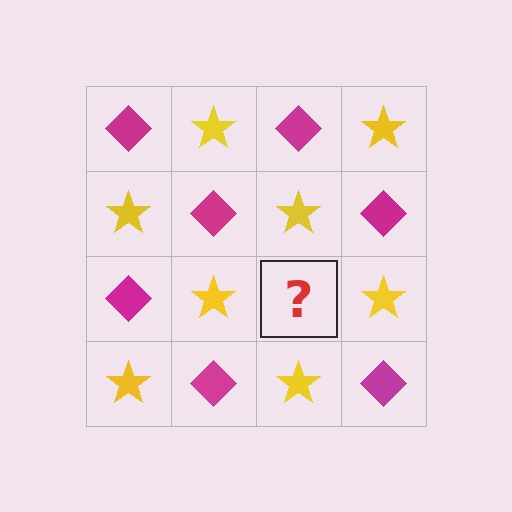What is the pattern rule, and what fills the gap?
The rule is that it alternates magenta diamond and yellow star in a checkerboard pattern. The gap should be filled with a magenta diamond.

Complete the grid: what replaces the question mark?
The question mark should be replaced with a magenta diamond.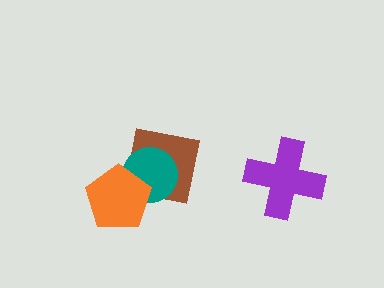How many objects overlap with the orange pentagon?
2 objects overlap with the orange pentagon.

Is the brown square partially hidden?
Yes, it is partially covered by another shape.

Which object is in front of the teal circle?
The orange pentagon is in front of the teal circle.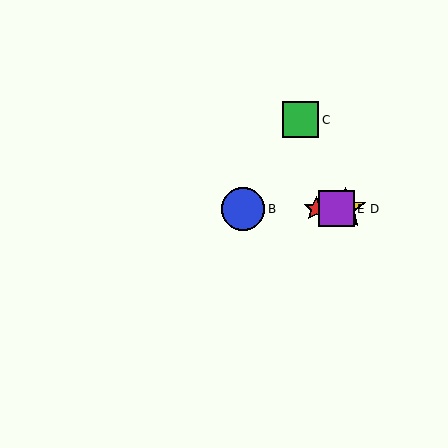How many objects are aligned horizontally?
4 objects (A, B, D, E) are aligned horizontally.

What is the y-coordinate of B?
Object B is at y≈209.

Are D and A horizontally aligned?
Yes, both are at y≈209.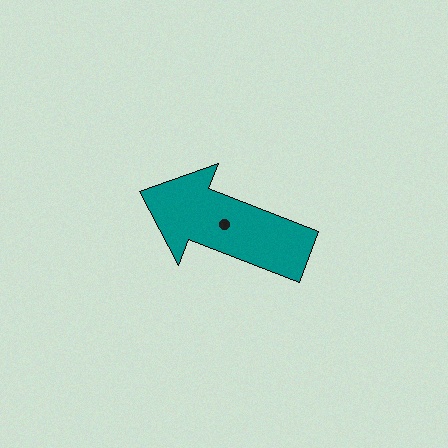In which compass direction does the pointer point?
West.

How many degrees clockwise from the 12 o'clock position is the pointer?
Approximately 291 degrees.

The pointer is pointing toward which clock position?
Roughly 10 o'clock.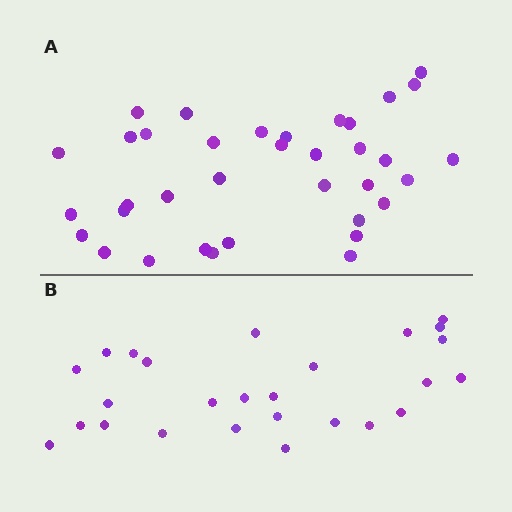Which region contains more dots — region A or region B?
Region A (the top region) has more dots.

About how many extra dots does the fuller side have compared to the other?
Region A has roughly 10 or so more dots than region B.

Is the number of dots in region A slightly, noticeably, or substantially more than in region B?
Region A has noticeably more, but not dramatically so. The ratio is roughly 1.4 to 1.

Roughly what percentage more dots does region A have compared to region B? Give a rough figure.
About 40% more.